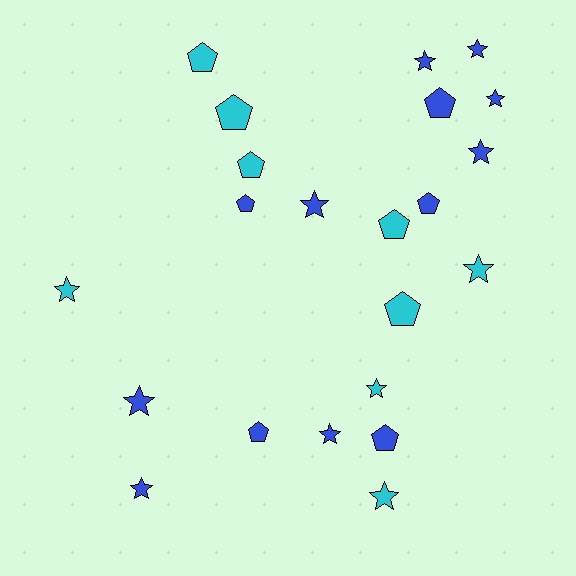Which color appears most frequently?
Blue, with 13 objects.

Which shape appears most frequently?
Star, with 12 objects.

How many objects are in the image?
There are 22 objects.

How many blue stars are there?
There are 8 blue stars.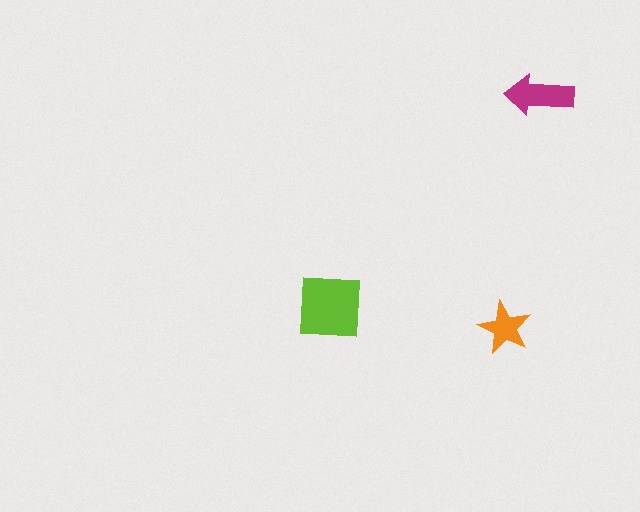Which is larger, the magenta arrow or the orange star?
The magenta arrow.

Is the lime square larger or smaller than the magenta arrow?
Larger.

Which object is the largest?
The lime square.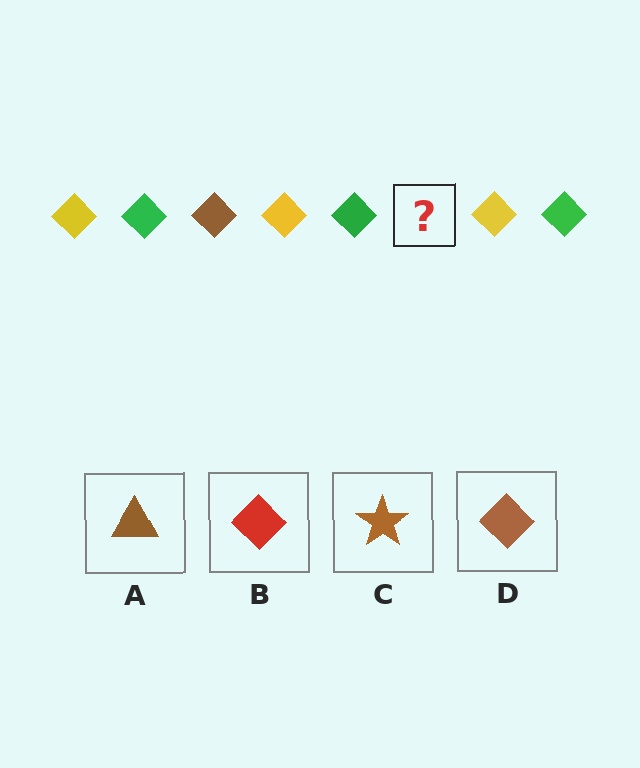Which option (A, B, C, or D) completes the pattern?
D.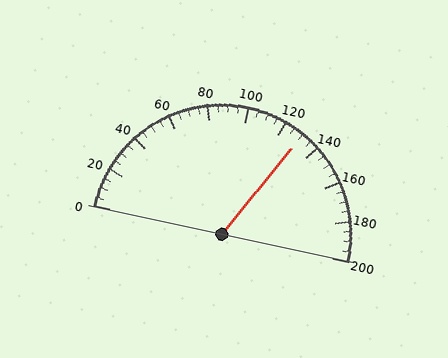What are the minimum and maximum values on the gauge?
The gauge ranges from 0 to 200.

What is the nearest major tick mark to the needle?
The nearest major tick mark is 120.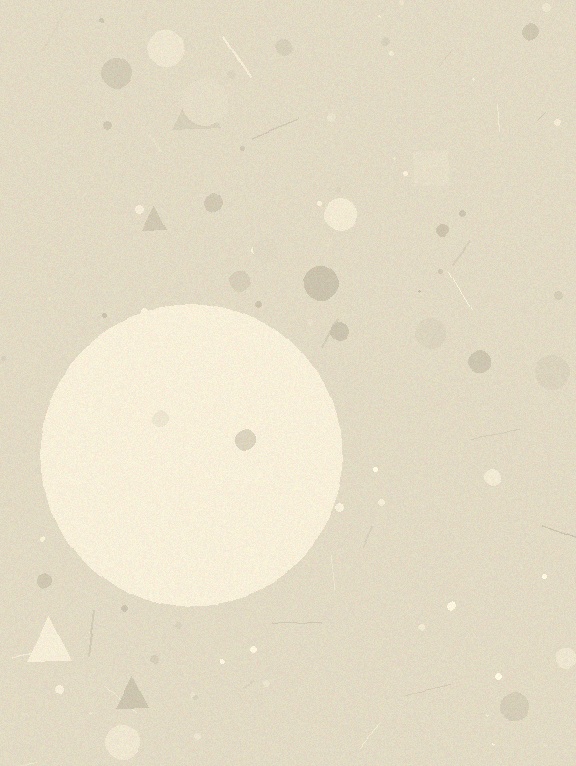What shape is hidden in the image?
A circle is hidden in the image.